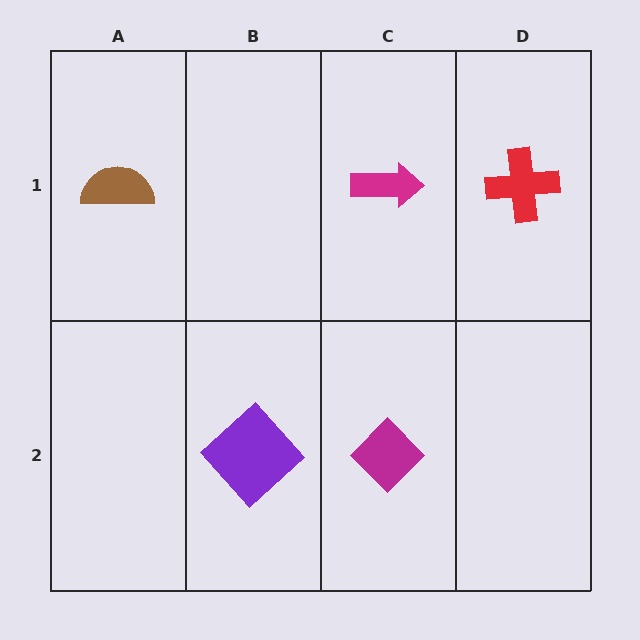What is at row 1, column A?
A brown semicircle.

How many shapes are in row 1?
3 shapes.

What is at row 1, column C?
A magenta arrow.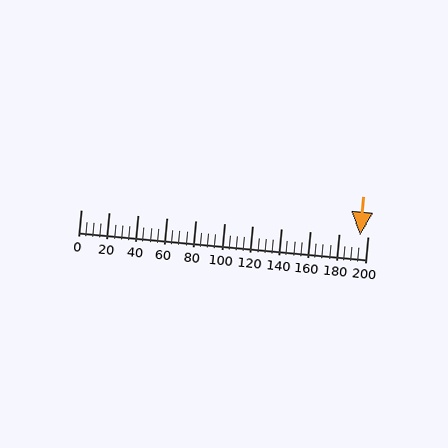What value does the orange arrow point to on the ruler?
The orange arrow points to approximately 195.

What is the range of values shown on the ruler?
The ruler shows values from 0 to 200.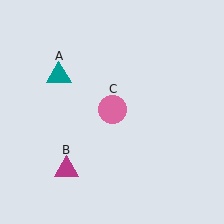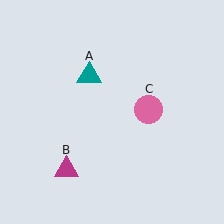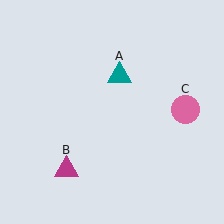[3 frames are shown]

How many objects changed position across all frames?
2 objects changed position: teal triangle (object A), pink circle (object C).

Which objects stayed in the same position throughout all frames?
Magenta triangle (object B) remained stationary.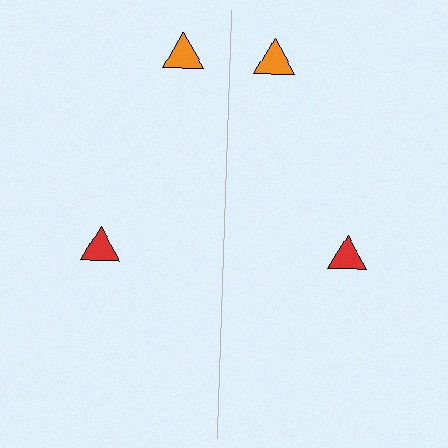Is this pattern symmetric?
Yes, this pattern has bilateral (reflection) symmetry.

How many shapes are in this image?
There are 4 shapes in this image.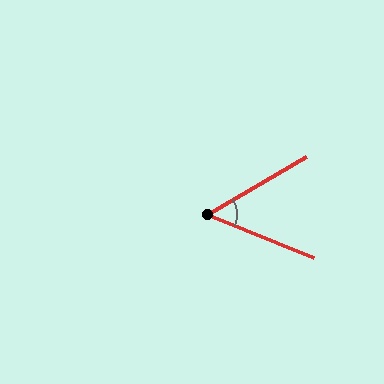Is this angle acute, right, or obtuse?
It is acute.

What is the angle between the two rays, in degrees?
Approximately 53 degrees.